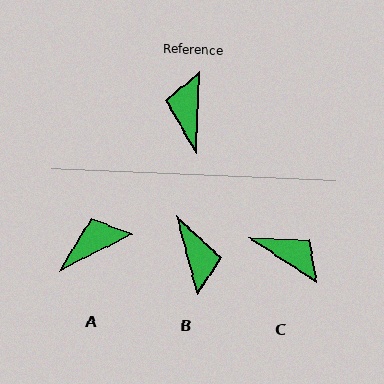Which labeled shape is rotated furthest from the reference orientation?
B, about 163 degrees away.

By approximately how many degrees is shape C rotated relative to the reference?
Approximately 121 degrees clockwise.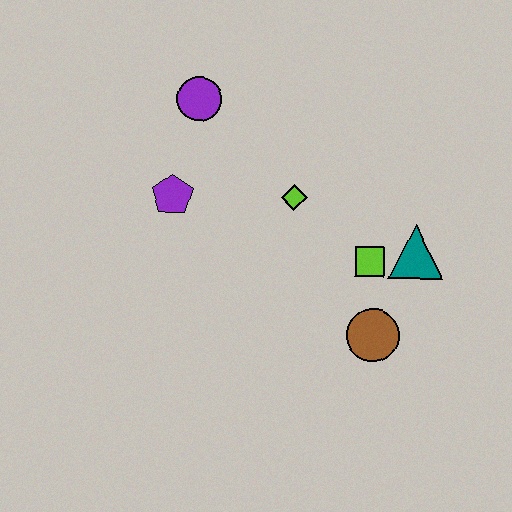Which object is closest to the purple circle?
The purple pentagon is closest to the purple circle.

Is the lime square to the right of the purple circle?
Yes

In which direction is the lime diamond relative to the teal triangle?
The lime diamond is to the left of the teal triangle.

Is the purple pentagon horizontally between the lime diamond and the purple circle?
No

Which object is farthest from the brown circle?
The purple circle is farthest from the brown circle.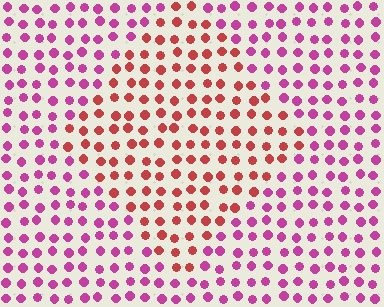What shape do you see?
I see a diamond.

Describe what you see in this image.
The image is filled with small magenta elements in a uniform arrangement. A diamond-shaped region is visible where the elements are tinted to a slightly different hue, forming a subtle color boundary.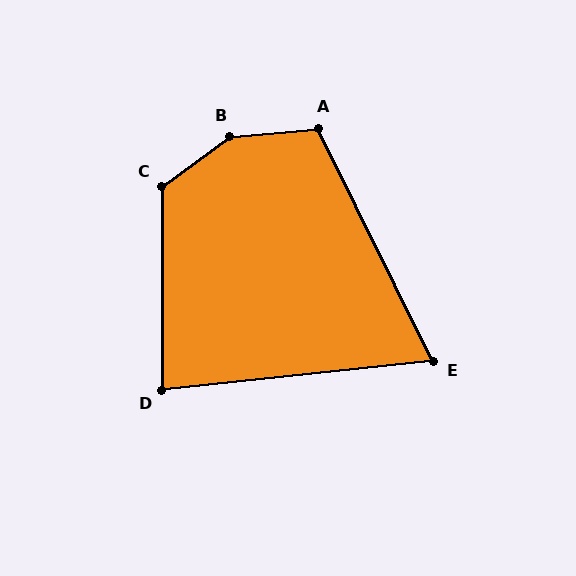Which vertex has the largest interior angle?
B, at approximately 149 degrees.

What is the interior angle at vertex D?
Approximately 84 degrees (acute).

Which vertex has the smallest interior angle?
E, at approximately 70 degrees.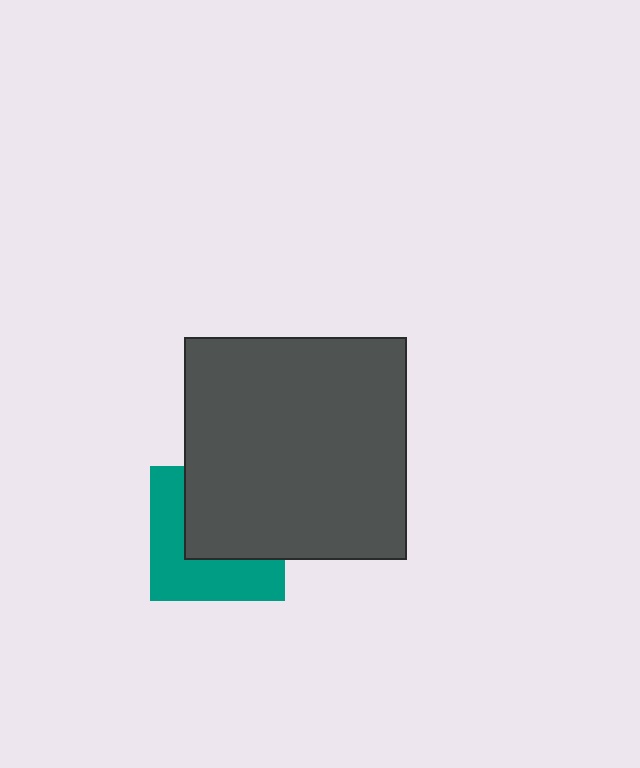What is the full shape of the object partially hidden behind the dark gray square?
The partially hidden object is a teal square.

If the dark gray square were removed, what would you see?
You would see the complete teal square.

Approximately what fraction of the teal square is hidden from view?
Roughly 52% of the teal square is hidden behind the dark gray square.